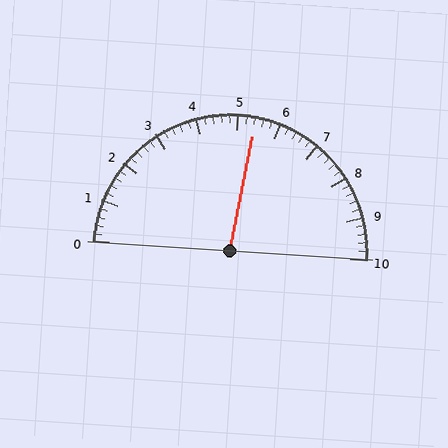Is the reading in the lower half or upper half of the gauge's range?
The reading is in the upper half of the range (0 to 10).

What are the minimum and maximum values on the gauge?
The gauge ranges from 0 to 10.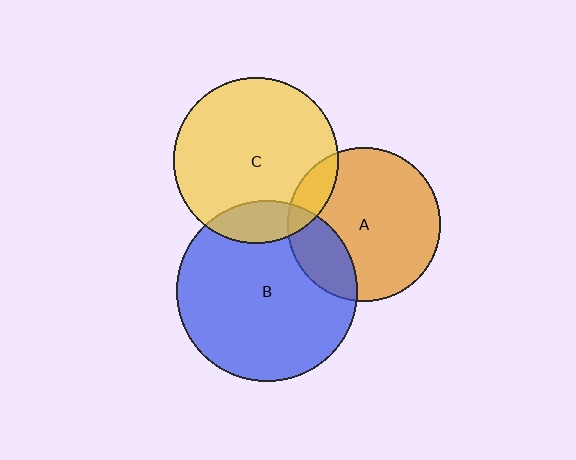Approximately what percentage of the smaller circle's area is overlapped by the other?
Approximately 15%.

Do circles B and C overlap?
Yes.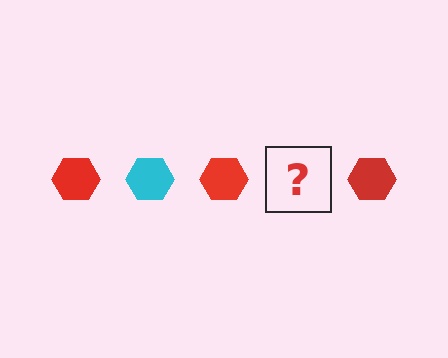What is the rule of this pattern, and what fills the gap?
The rule is that the pattern cycles through red, cyan hexagons. The gap should be filled with a cyan hexagon.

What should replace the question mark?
The question mark should be replaced with a cyan hexagon.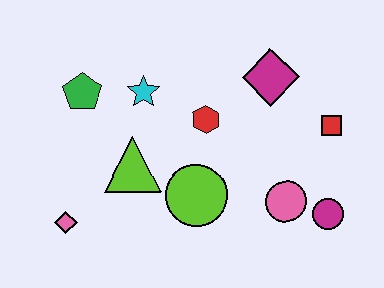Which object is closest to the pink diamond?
The lime triangle is closest to the pink diamond.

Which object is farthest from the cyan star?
The magenta circle is farthest from the cyan star.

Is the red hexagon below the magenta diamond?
Yes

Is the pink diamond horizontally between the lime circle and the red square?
No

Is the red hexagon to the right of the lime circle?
Yes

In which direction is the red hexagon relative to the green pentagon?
The red hexagon is to the right of the green pentagon.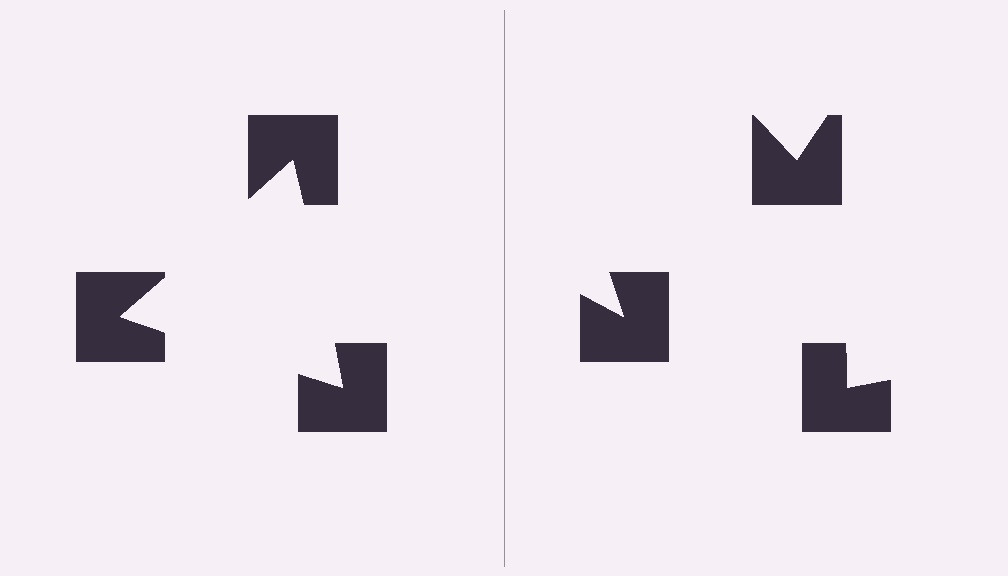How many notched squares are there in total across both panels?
6 — 3 on each side.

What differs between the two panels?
The notched squares are positioned identically on both sides; only the wedge orientations differ. On the left they align to a triangle; on the right they are misaligned.